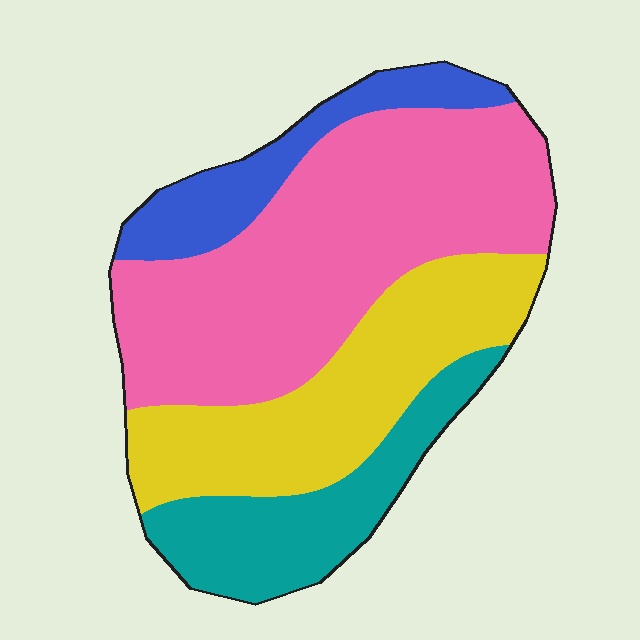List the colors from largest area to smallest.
From largest to smallest: pink, yellow, teal, blue.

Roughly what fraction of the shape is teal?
Teal covers around 15% of the shape.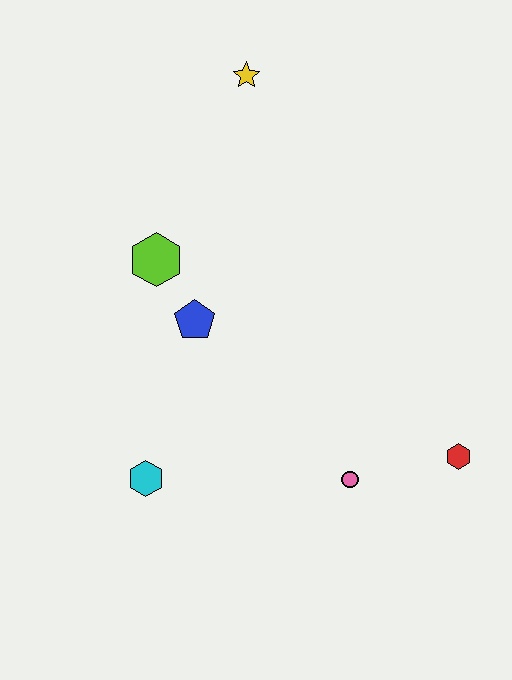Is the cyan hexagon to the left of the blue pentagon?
Yes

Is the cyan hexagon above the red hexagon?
No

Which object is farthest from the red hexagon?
The yellow star is farthest from the red hexagon.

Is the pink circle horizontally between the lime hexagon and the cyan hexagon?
No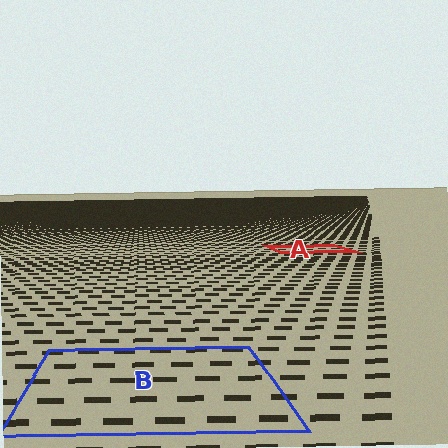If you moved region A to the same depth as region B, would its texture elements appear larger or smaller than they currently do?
They would appear larger. At a closer depth, the same texture elements are projected at a bigger on-screen size.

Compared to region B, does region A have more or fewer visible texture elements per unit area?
Region A has more texture elements per unit area — they are packed more densely because it is farther away.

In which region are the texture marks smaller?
The texture marks are smaller in region A, because it is farther away.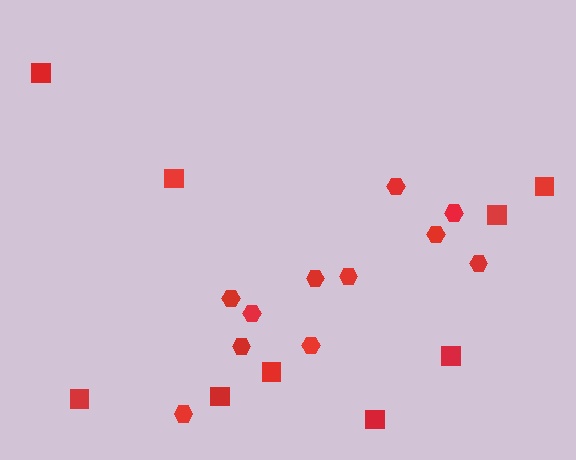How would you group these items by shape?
There are 2 groups: one group of squares (9) and one group of hexagons (11).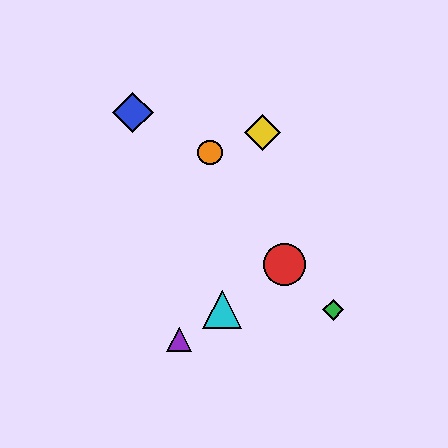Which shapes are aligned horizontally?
The green diamond, the cyan triangle are aligned horizontally.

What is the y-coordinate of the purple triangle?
The purple triangle is at y≈340.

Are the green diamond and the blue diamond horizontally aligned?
No, the green diamond is at y≈310 and the blue diamond is at y≈113.